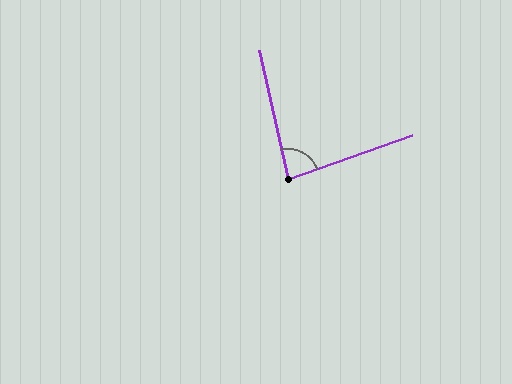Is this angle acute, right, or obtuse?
It is acute.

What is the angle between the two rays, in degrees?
Approximately 83 degrees.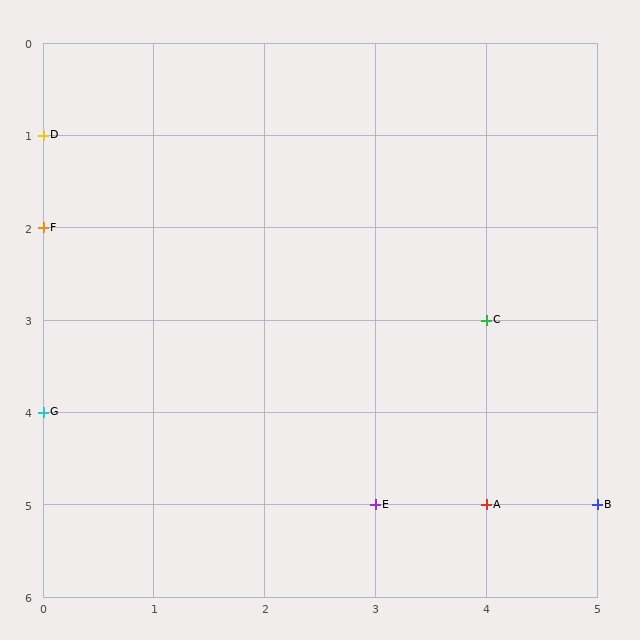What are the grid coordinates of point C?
Point C is at grid coordinates (4, 3).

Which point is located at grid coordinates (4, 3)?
Point C is at (4, 3).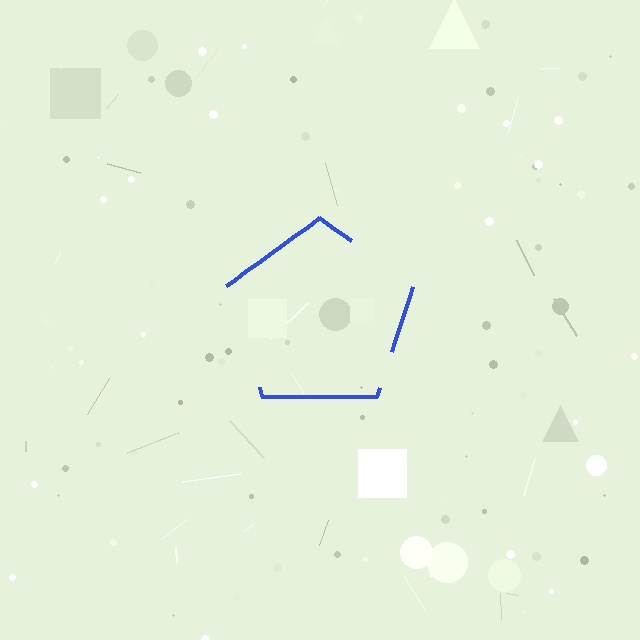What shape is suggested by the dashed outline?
The dashed outline suggests a pentagon.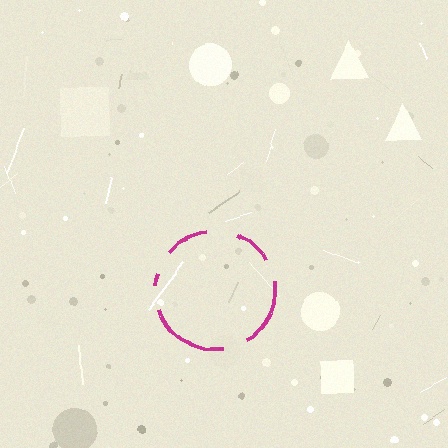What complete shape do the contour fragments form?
The contour fragments form a circle.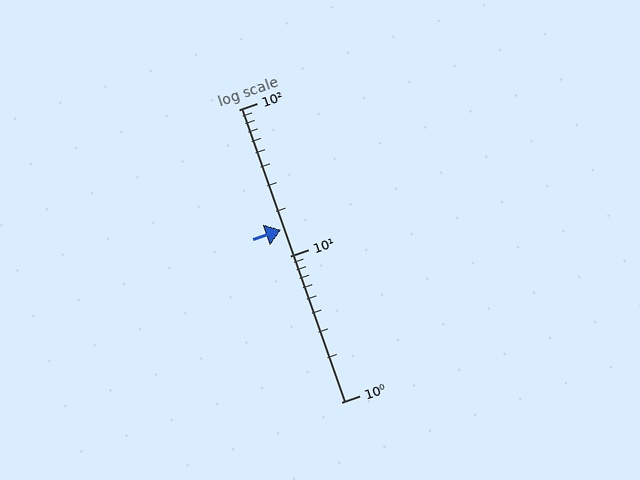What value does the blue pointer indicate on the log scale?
The pointer indicates approximately 15.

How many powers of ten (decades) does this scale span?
The scale spans 2 decades, from 1 to 100.